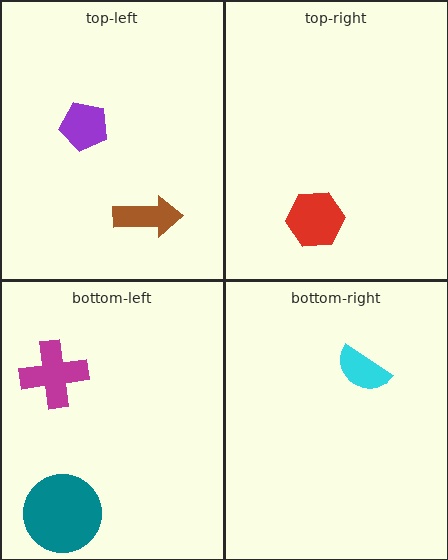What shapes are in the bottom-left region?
The teal circle, the magenta cross.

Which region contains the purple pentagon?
The top-left region.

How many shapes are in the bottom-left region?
2.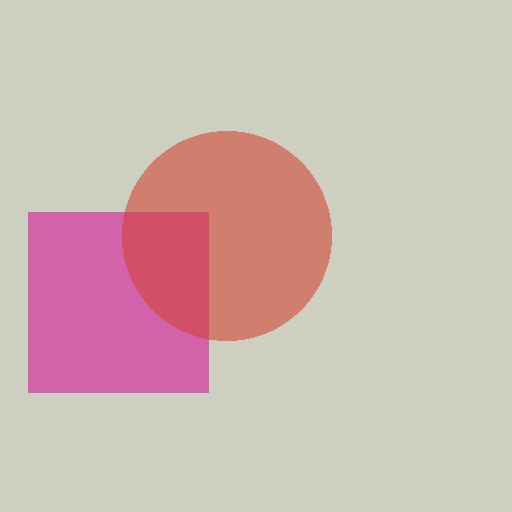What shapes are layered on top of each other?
The layered shapes are: a magenta square, a red circle.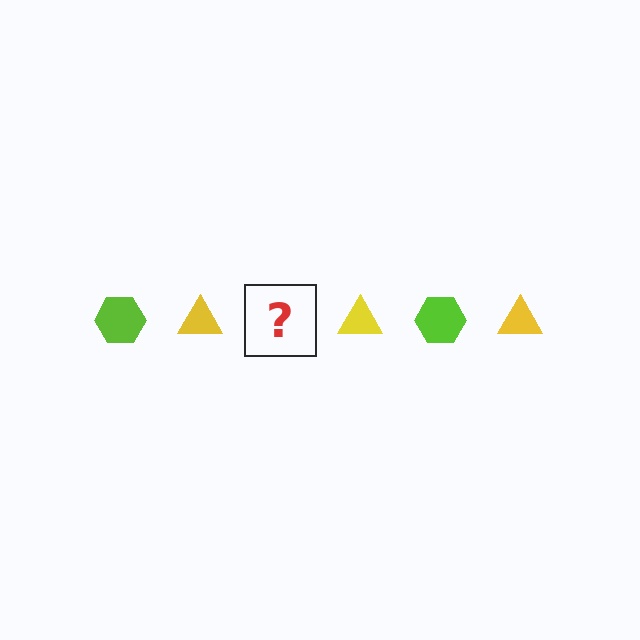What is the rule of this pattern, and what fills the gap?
The rule is that the pattern alternates between lime hexagon and yellow triangle. The gap should be filled with a lime hexagon.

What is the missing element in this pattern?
The missing element is a lime hexagon.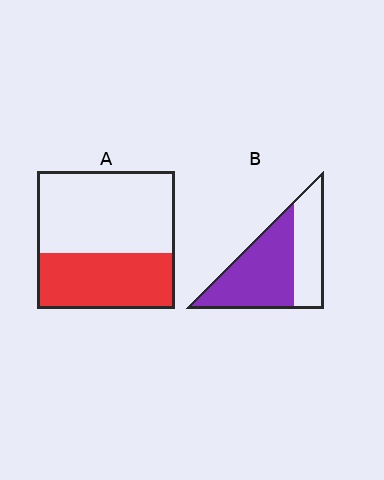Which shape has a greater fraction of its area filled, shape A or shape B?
Shape B.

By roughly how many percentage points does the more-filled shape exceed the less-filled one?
By roughly 20 percentage points (B over A).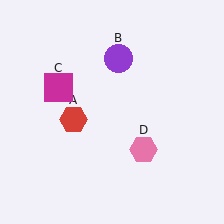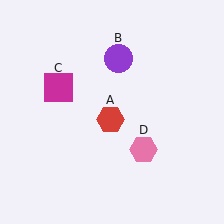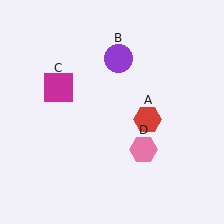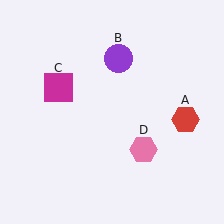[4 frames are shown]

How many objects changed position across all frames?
1 object changed position: red hexagon (object A).